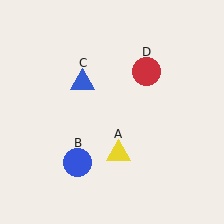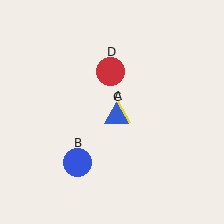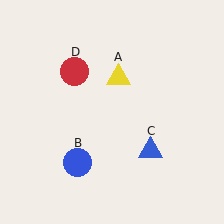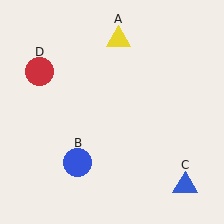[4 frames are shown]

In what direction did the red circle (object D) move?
The red circle (object D) moved left.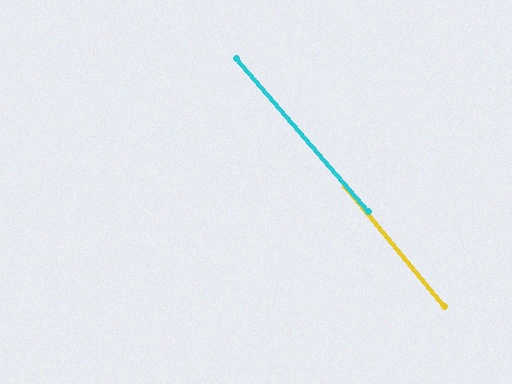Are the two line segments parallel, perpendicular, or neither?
Parallel — their directions differ by only 1.3°.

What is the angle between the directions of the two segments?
Approximately 1 degree.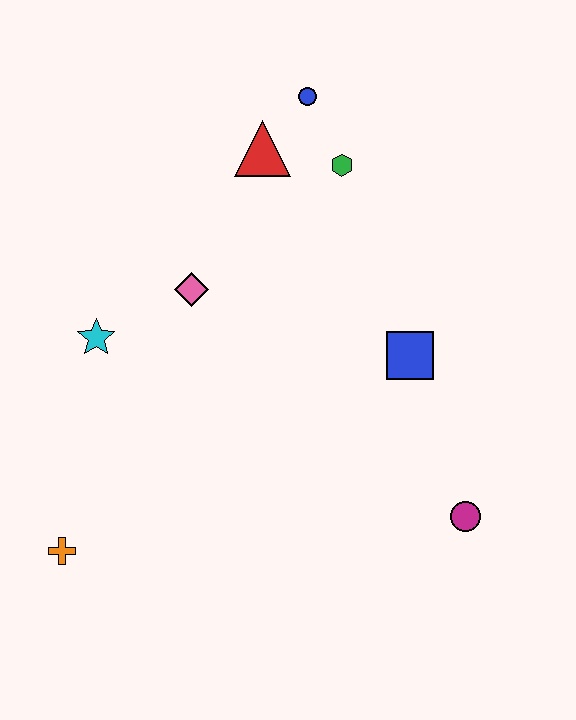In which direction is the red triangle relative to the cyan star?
The red triangle is above the cyan star.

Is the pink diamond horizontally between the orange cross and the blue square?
Yes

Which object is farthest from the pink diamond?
The magenta circle is farthest from the pink diamond.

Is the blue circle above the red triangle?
Yes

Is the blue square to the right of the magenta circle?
No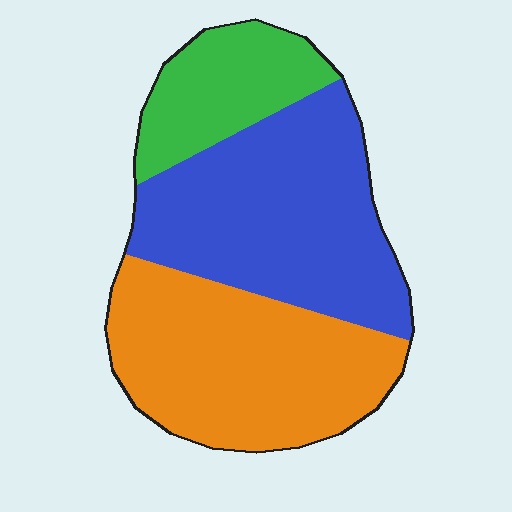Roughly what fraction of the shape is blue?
Blue covers 42% of the shape.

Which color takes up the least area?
Green, at roughly 20%.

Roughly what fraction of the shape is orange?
Orange covers about 40% of the shape.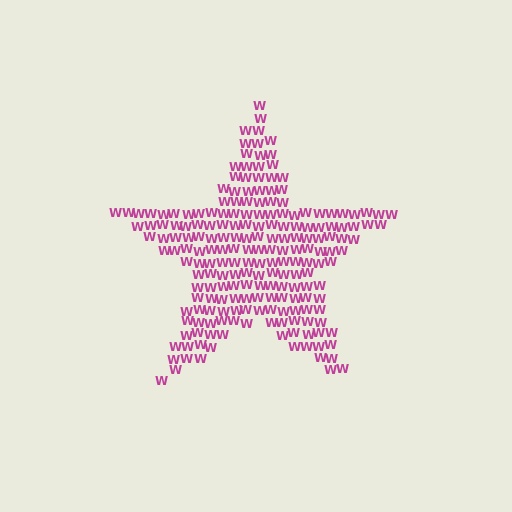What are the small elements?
The small elements are letter W's.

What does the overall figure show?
The overall figure shows a star.